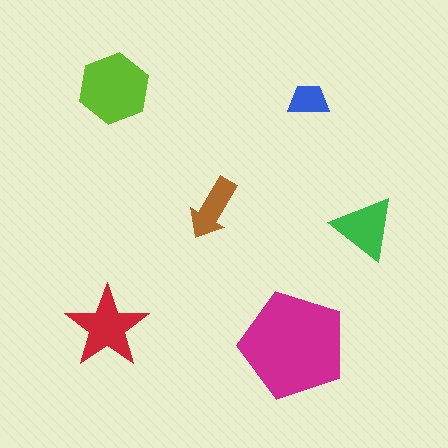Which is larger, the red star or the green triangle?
The red star.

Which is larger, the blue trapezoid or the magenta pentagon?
The magenta pentagon.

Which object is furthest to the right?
The green triangle is rightmost.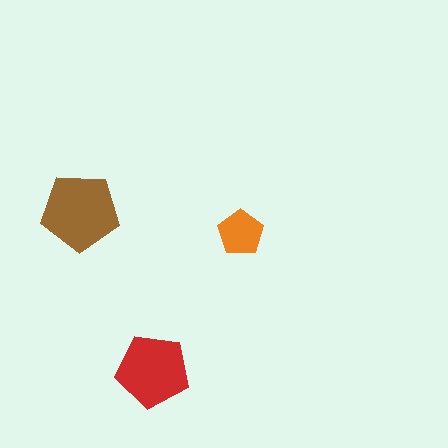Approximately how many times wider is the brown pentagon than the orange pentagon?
About 1.5 times wider.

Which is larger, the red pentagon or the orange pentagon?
The red one.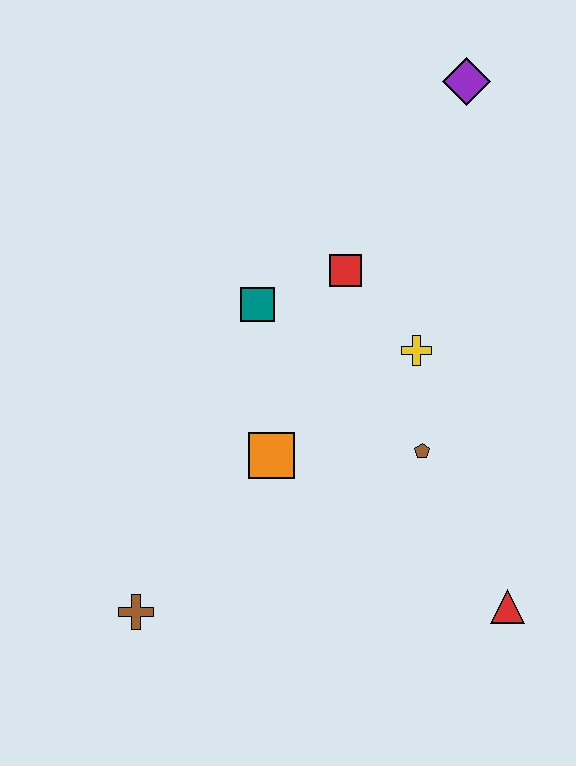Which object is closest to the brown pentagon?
The yellow cross is closest to the brown pentagon.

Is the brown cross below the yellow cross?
Yes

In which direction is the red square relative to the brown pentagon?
The red square is above the brown pentagon.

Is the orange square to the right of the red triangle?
No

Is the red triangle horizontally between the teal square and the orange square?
No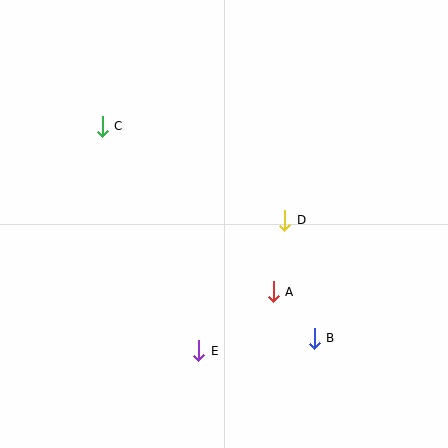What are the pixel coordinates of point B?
Point B is at (314, 338).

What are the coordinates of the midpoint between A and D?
The midpoint between A and D is at (279, 256).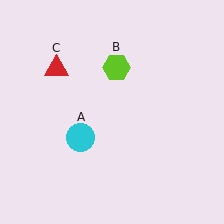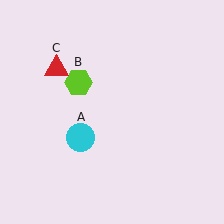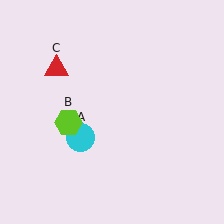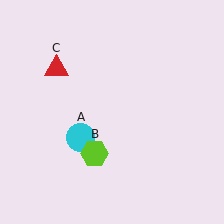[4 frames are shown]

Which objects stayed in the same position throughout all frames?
Cyan circle (object A) and red triangle (object C) remained stationary.